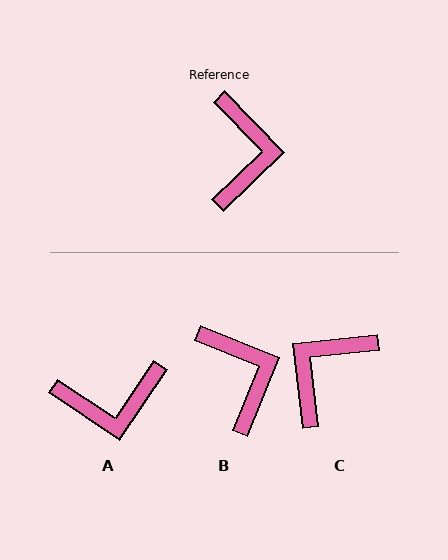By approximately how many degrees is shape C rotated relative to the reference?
Approximately 142 degrees counter-clockwise.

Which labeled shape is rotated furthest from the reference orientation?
C, about 142 degrees away.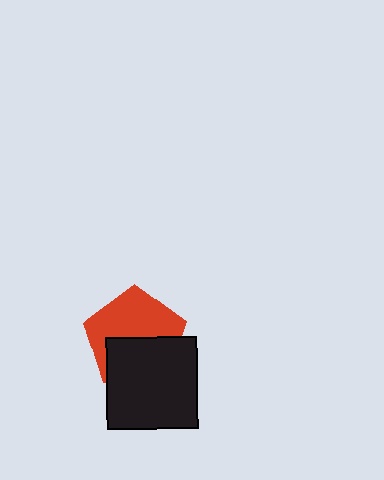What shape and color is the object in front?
The object in front is a black square.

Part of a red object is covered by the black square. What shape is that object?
It is a pentagon.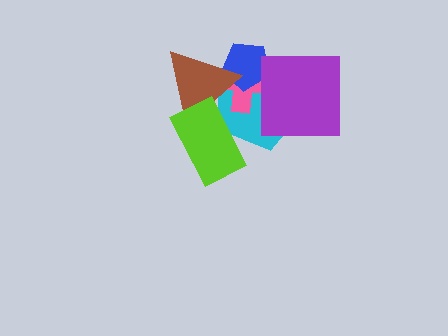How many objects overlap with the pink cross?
4 objects overlap with the pink cross.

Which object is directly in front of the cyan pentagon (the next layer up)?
The pink cross is directly in front of the cyan pentagon.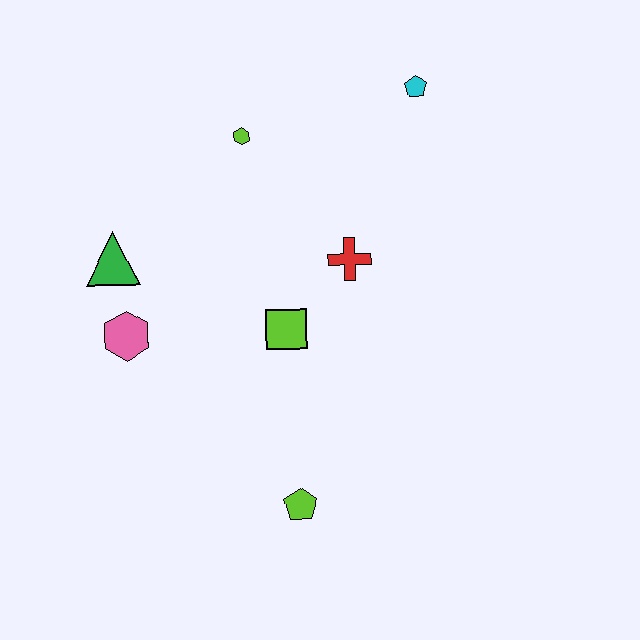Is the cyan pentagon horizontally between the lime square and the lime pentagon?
No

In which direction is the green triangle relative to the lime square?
The green triangle is to the left of the lime square.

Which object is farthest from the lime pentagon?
The cyan pentagon is farthest from the lime pentagon.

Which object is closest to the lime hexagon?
The red cross is closest to the lime hexagon.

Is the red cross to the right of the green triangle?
Yes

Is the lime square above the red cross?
No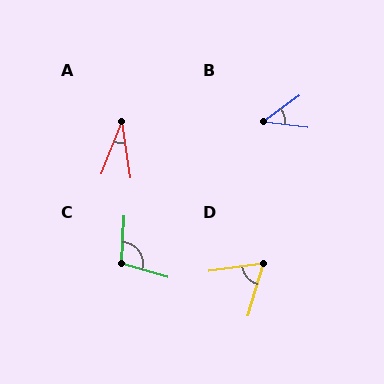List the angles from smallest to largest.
A (29°), B (43°), D (65°), C (103°).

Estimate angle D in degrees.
Approximately 65 degrees.